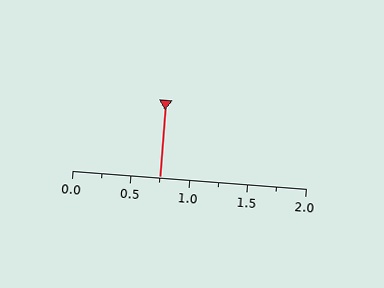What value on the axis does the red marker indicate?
The marker indicates approximately 0.75.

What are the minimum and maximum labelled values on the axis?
The axis runs from 0.0 to 2.0.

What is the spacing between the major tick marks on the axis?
The major ticks are spaced 0.5 apart.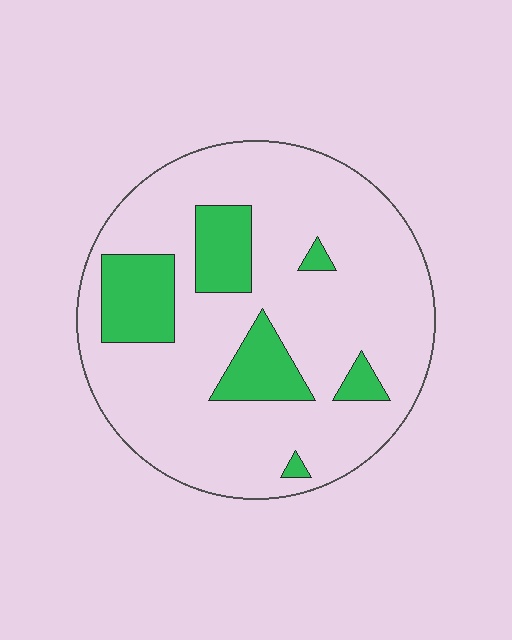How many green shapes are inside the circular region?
6.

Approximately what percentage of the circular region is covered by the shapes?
Approximately 20%.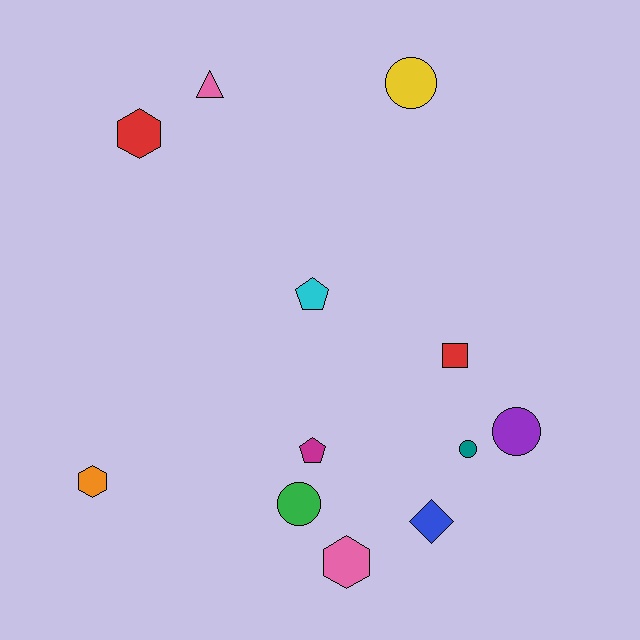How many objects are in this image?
There are 12 objects.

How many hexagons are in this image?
There are 3 hexagons.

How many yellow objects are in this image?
There is 1 yellow object.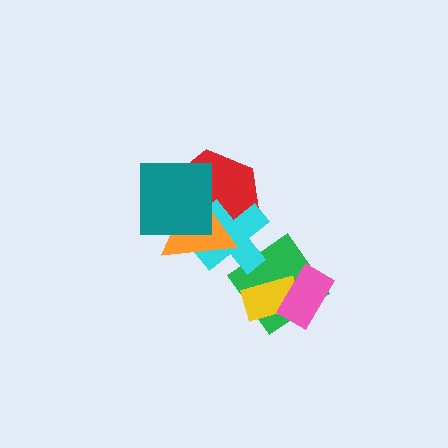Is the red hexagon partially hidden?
Yes, it is partially covered by another shape.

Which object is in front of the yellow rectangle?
The pink rectangle is in front of the yellow rectangle.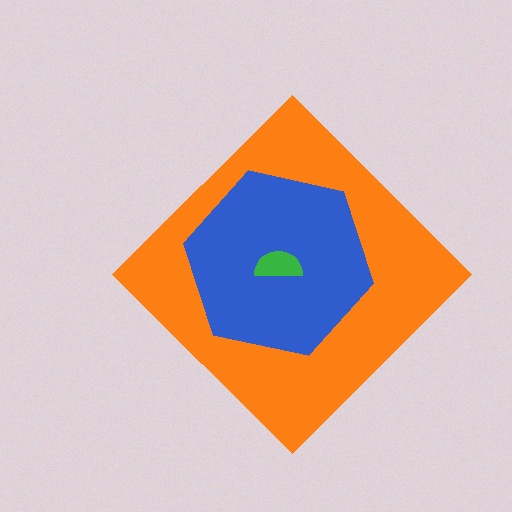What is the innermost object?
The green semicircle.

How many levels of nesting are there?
3.